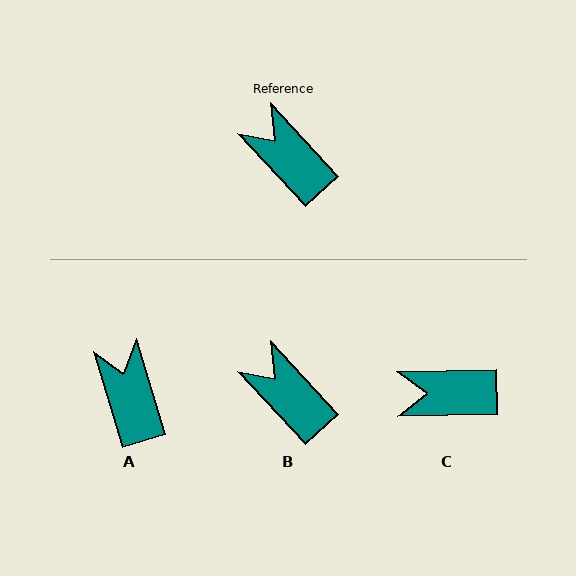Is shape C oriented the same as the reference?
No, it is off by about 48 degrees.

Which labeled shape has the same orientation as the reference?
B.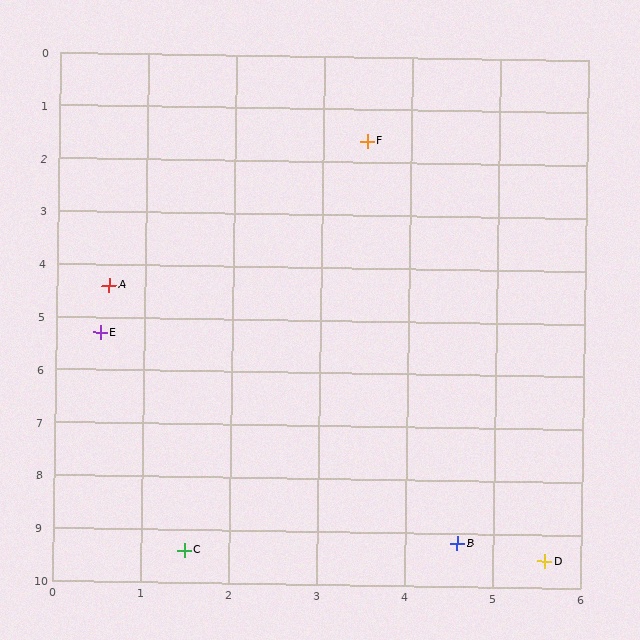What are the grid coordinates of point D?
Point D is at approximately (5.6, 9.5).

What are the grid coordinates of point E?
Point E is at approximately (0.5, 5.3).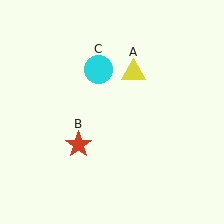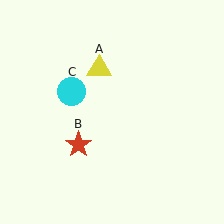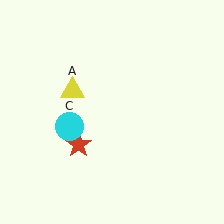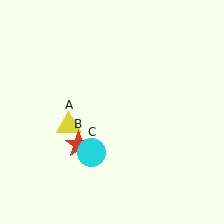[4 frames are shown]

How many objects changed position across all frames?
2 objects changed position: yellow triangle (object A), cyan circle (object C).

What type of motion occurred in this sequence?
The yellow triangle (object A), cyan circle (object C) rotated counterclockwise around the center of the scene.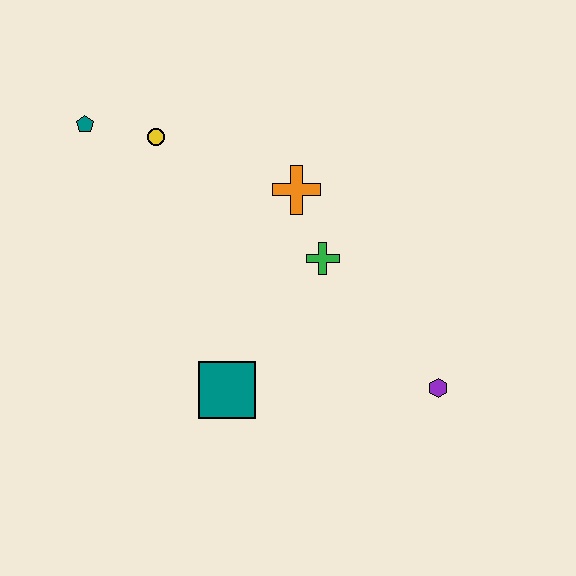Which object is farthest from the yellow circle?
The purple hexagon is farthest from the yellow circle.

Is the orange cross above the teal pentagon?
No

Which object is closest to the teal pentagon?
The yellow circle is closest to the teal pentagon.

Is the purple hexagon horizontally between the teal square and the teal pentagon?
No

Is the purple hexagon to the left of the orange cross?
No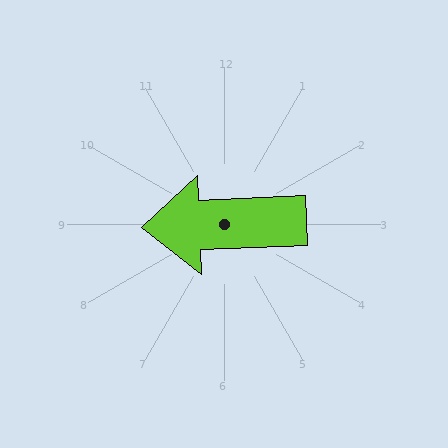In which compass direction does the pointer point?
West.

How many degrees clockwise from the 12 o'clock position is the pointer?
Approximately 268 degrees.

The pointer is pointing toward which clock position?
Roughly 9 o'clock.